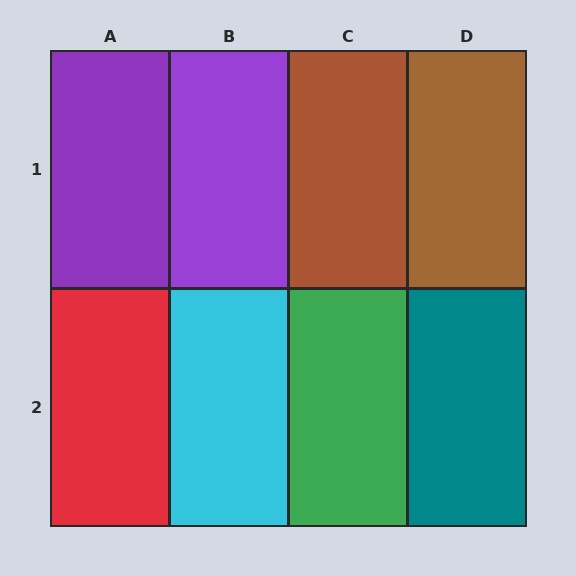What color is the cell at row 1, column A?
Purple.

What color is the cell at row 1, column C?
Brown.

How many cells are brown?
2 cells are brown.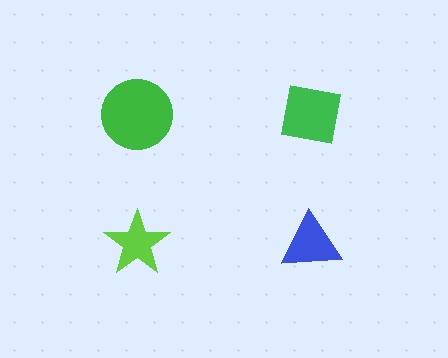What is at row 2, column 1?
A lime star.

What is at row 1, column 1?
A green circle.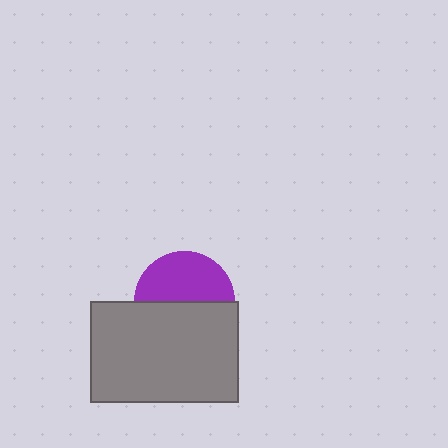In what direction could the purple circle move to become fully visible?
The purple circle could move up. That would shift it out from behind the gray rectangle entirely.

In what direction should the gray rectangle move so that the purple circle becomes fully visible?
The gray rectangle should move down. That is the shortest direction to clear the overlap and leave the purple circle fully visible.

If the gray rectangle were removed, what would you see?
You would see the complete purple circle.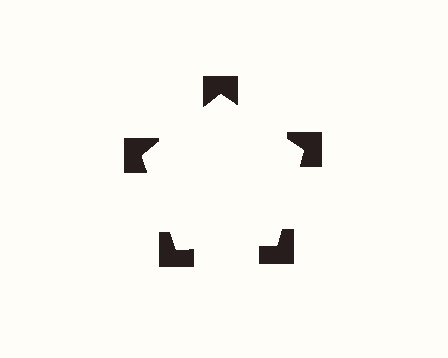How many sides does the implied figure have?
5 sides.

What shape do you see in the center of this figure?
An illusory pentagon — its edges are inferred from the aligned wedge cuts in the notched squares, not physically drawn.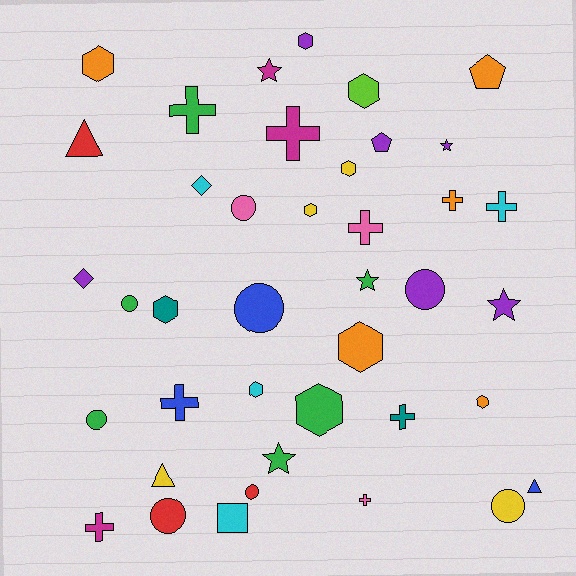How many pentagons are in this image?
There are 2 pentagons.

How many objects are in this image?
There are 40 objects.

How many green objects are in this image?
There are 6 green objects.